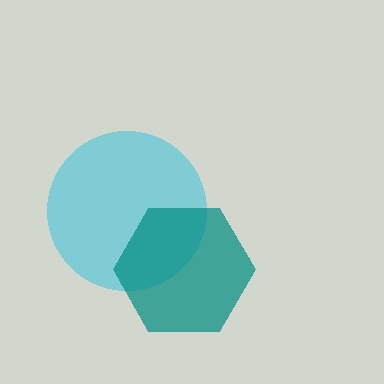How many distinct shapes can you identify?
There are 2 distinct shapes: a cyan circle, a teal hexagon.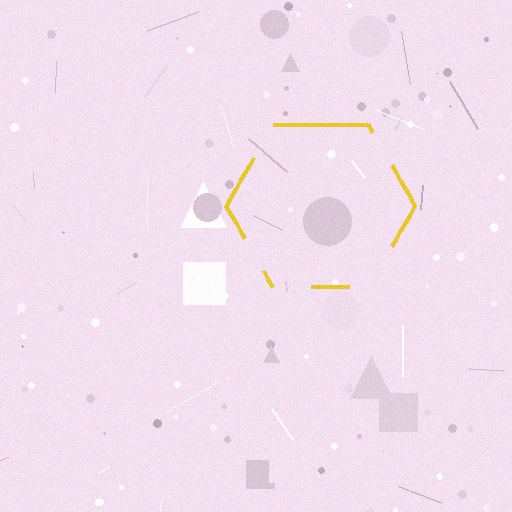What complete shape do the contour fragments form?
The contour fragments form a hexagon.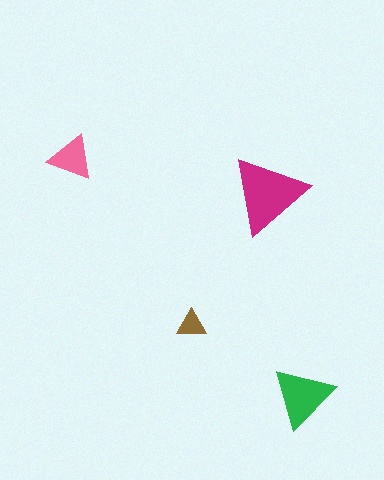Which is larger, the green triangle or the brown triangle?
The green one.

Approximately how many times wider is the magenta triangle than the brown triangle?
About 2.5 times wider.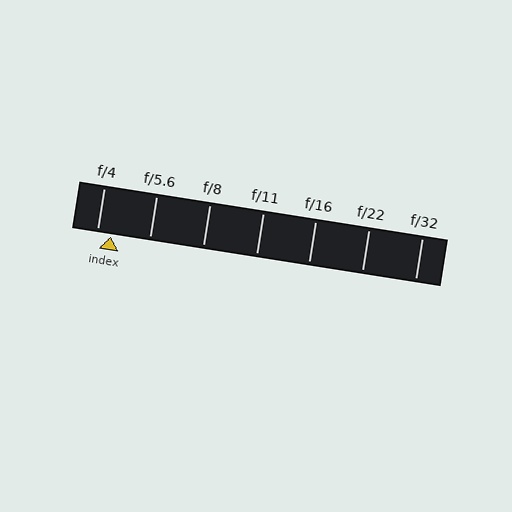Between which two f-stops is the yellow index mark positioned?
The index mark is between f/4 and f/5.6.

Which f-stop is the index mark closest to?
The index mark is closest to f/4.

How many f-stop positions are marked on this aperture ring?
There are 7 f-stop positions marked.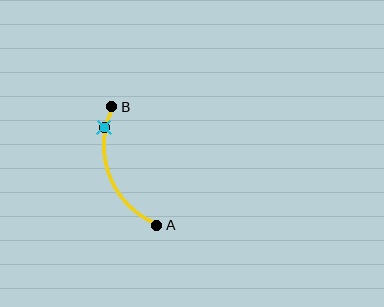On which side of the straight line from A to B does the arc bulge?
The arc bulges to the left of the straight line connecting A and B.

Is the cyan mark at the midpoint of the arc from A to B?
No. The cyan mark lies on the arc but is closer to endpoint B. The arc midpoint would be at the point on the curve equidistant along the arc from both A and B.